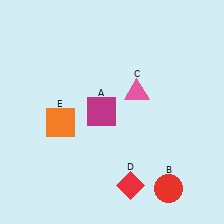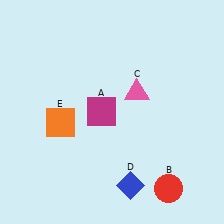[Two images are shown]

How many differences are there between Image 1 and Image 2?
There is 1 difference between the two images.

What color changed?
The diamond (D) changed from red in Image 1 to blue in Image 2.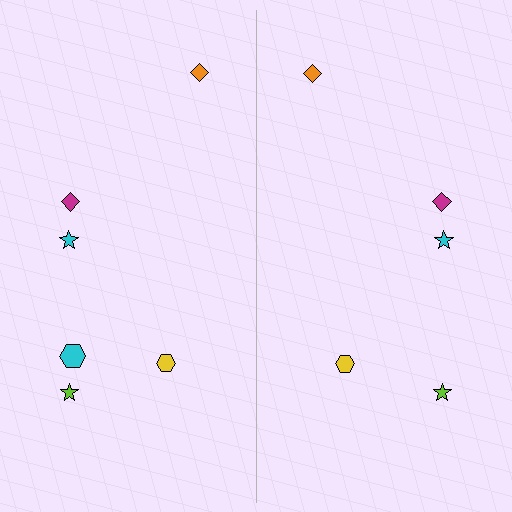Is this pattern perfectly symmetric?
No, the pattern is not perfectly symmetric. A cyan hexagon is missing from the right side.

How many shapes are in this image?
There are 11 shapes in this image.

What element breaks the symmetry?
A cyan hexagon is missing from the right side.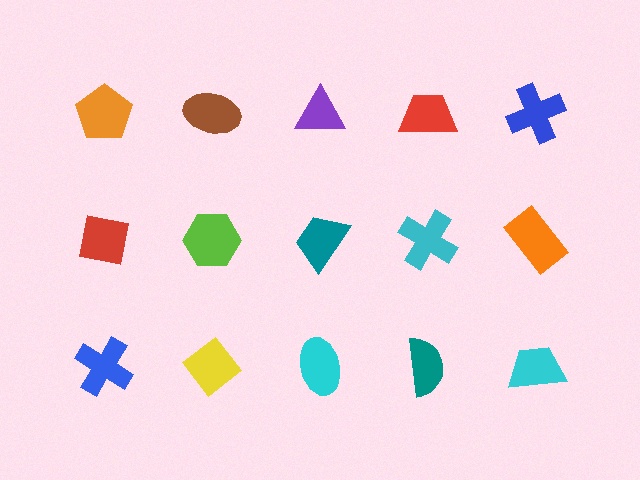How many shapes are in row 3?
5 shapes.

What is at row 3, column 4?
A teal semicircle.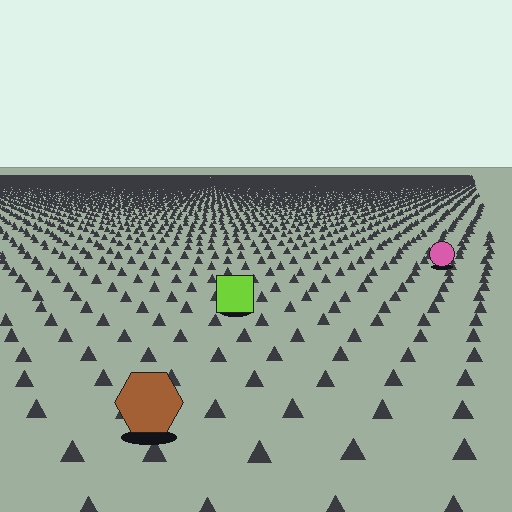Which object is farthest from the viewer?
The pink circle is farthest from the viewer. It appears smaller and the ground texture around it is denser.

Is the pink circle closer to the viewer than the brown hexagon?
No. The brown hexagon is closer — you can tell from the texture gradient: the ground texture is coarser near it.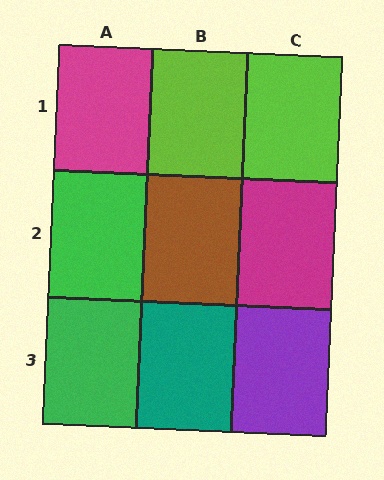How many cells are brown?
1 cell is brown.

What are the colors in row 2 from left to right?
Green, brown, magenta.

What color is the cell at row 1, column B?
Lime.